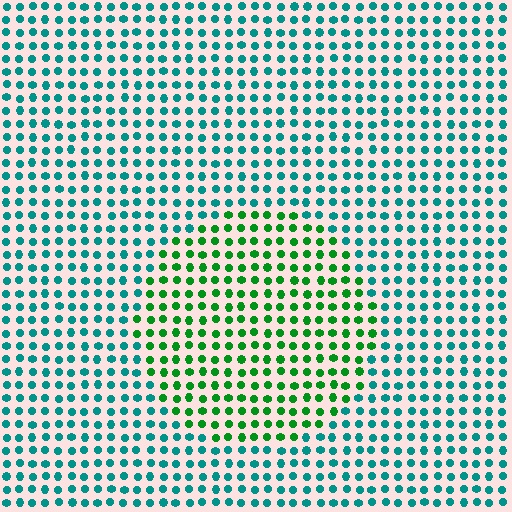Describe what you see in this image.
The image is filled with small teal elements in a uniform arrangement. A circle-shaped region is visible where the elements are tinted to a slightly different hue, forming a subtle color boundary.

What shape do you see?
I see a circle.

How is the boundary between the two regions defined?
The boundary is defined purely by a slight shift in hue (about 47 degrees). Spacing, size, and orientation are identical on both sides.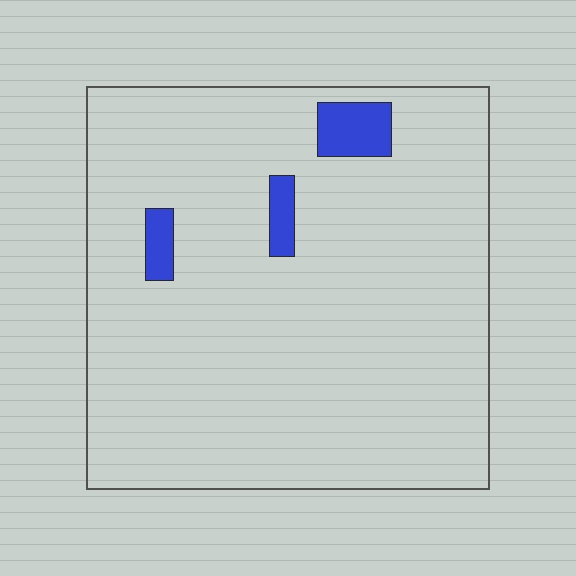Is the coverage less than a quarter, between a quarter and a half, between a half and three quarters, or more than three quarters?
Less than a quarter.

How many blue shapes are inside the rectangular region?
3.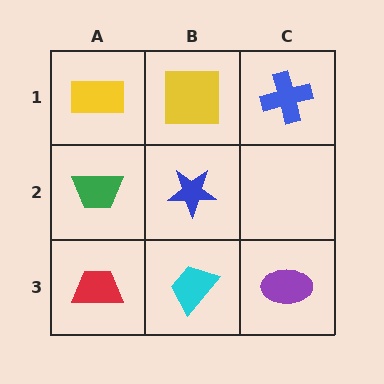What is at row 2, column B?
A blue star.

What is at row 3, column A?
A red trapezoid.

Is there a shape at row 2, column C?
No, that cell is empty.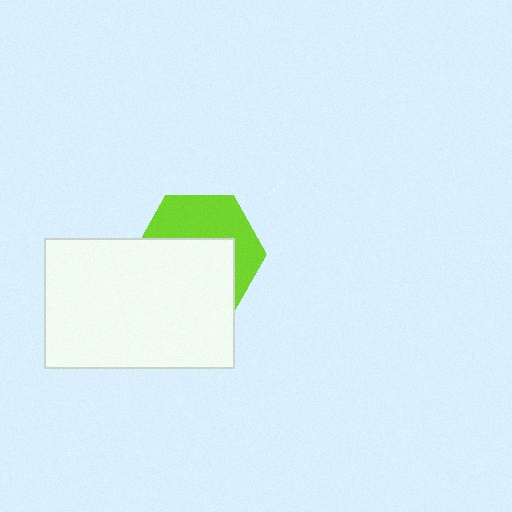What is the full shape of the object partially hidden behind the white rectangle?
The partially hidden object is a lime hexagon.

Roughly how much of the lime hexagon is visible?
A small part of it is visible (roughly 43%).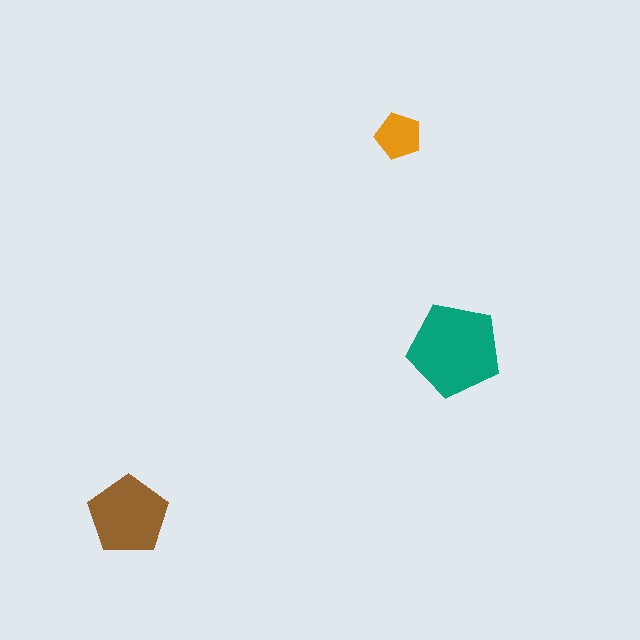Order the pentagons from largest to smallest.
the teal one, the brown one, the orange one.